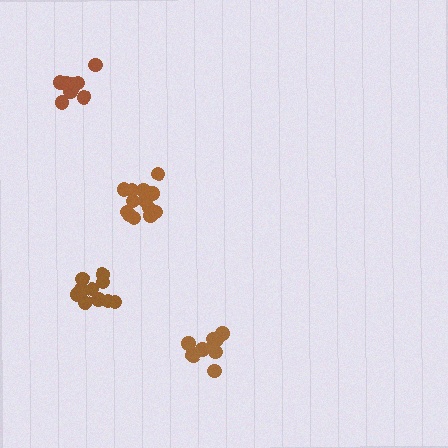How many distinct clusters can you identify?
There are 4 distinct clusters.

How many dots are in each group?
Group 1: 13 dots, Group 2: 9 dots, Group 3: 10 dots, Group 4: 11 dots (43 total).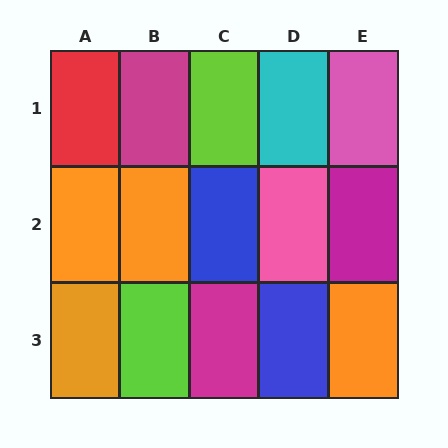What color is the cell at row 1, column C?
Lime.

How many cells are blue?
2 cells are blue.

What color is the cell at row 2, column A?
Orange.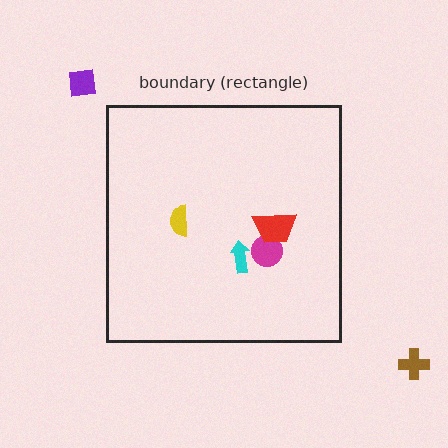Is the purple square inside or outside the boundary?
Outside.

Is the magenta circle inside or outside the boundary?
Inside.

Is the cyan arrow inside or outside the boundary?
Inside.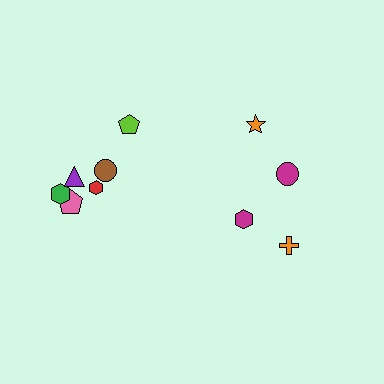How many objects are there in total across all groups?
There are 10 objects.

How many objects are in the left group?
There are 6 objects.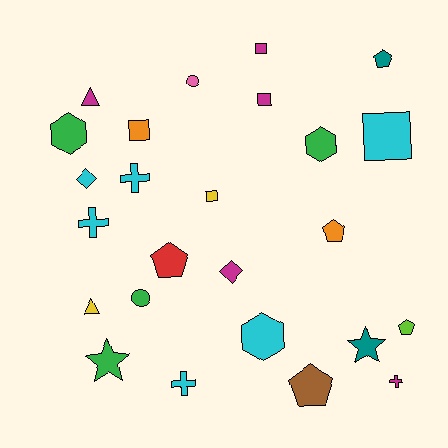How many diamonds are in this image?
There are 2 diamonds.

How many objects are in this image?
There are 25 objects.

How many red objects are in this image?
There is 1 red object.